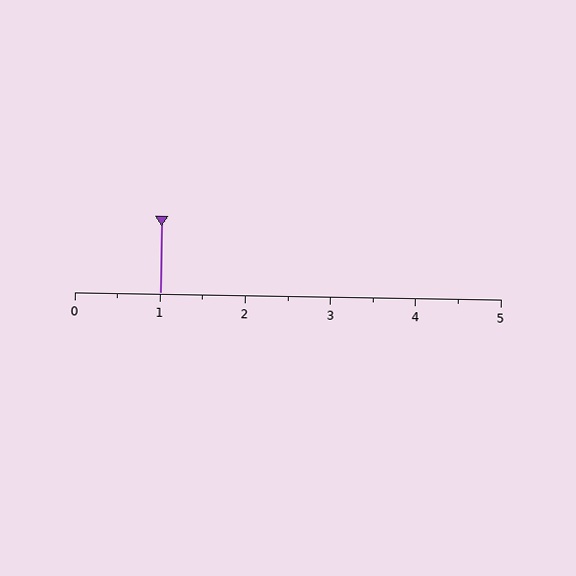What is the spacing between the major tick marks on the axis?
The major ticks are spaced 1 apart.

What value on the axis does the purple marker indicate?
The marker indicates approximately 1.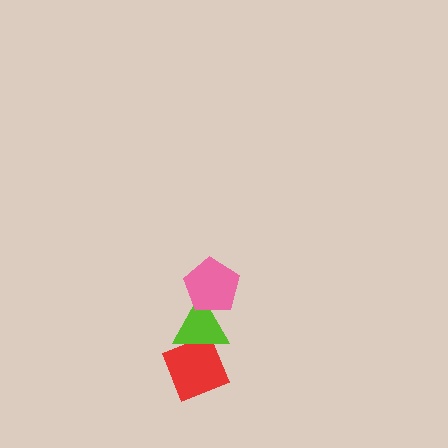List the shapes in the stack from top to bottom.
From top to bottom: the pink pentagon, the lime triangle, the red diamond.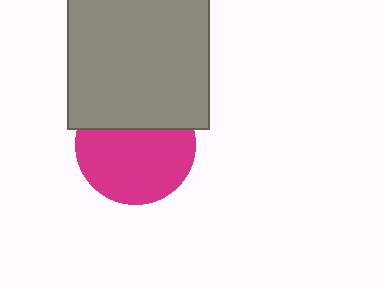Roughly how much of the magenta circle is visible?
Most of it is visible (roughly 66%).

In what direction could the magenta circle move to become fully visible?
The magenta circle could move down. That would shift it out from behind the gray square entirely.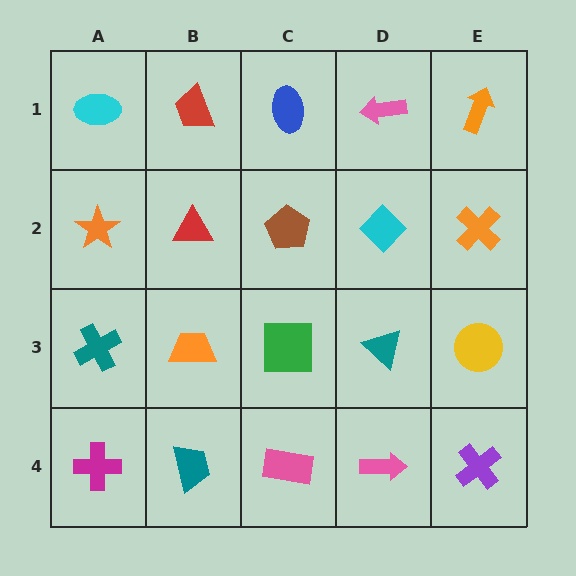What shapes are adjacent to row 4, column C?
A green square (row 3, column C), a teal trapezoid (row 4, column B), a pink arrow (row 4, column D).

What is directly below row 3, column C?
A pink rectangle.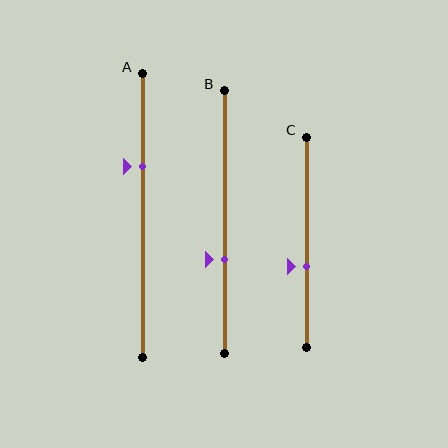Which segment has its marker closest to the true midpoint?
Segment C has its marker closest to the true midpoint.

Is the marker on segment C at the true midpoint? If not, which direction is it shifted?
No, the marker on segment C is shifted downward by about 12% of the segment length.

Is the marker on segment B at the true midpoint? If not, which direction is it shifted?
No, the marker on segment B is shifted downward by about 14% of the segment length.